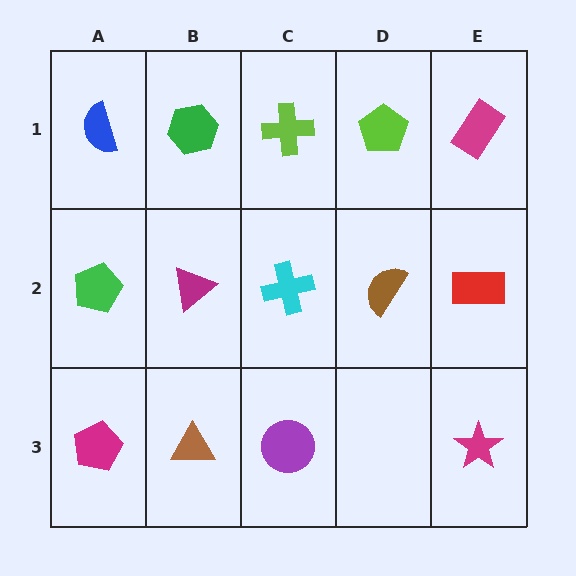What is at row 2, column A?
A green pentagon.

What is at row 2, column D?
A brown semicircle.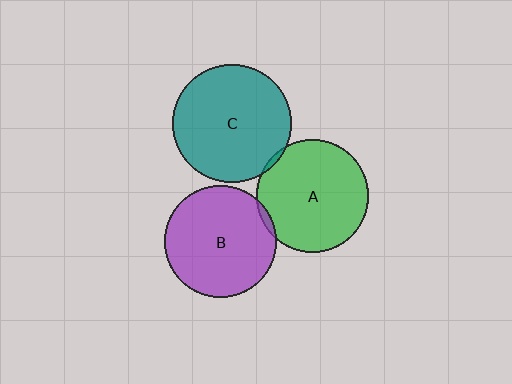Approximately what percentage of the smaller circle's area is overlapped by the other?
Approximately 5%.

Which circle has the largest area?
Circle C (teal).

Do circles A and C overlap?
Yes.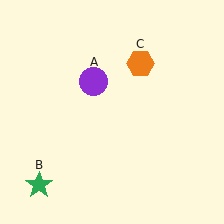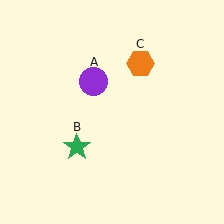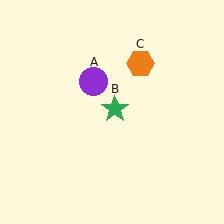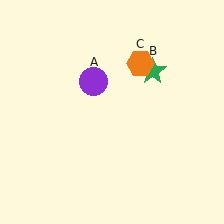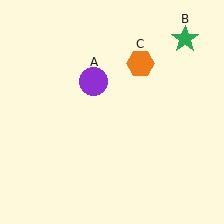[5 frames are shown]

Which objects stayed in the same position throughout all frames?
Purple circle (object A) and orange hexagon (object C) remained stationary.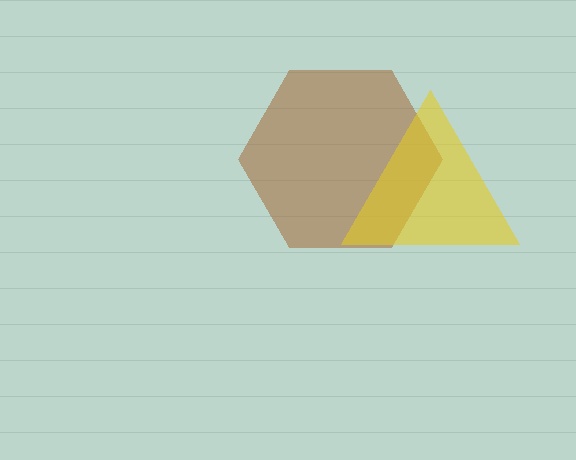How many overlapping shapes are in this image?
There are 2 overlapping shapes in the image.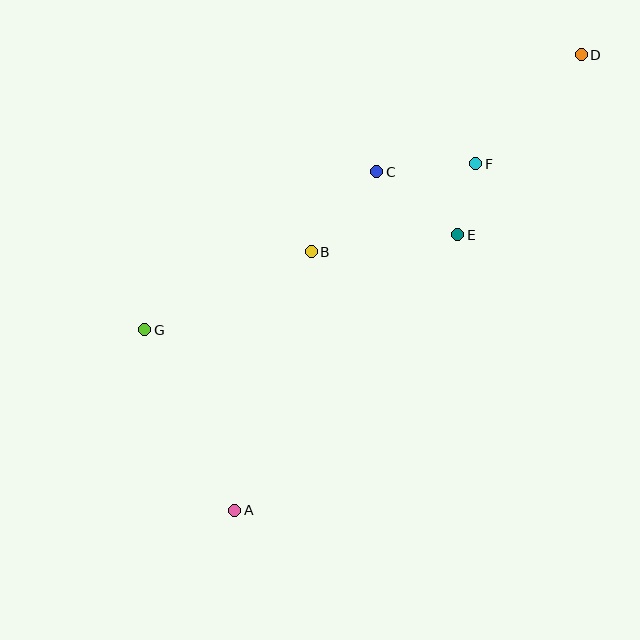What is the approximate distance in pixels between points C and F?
The distance between C and F is approximately 100 pixels.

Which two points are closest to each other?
Points E and F are closest to each other.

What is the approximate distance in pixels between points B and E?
The distance between B and E is approximately 147 pixels.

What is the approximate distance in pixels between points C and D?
The distance between C and D is approximately 236 pixels.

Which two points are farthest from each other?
Points A and D are farthest from each other.